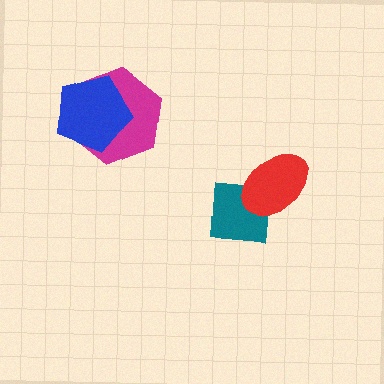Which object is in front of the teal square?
The red ellipse is in front of the teal square.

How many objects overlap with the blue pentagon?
1 object overlaps with the blue pentagon.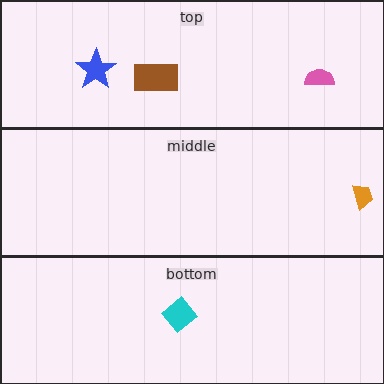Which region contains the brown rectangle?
The top region.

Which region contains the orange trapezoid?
The middle region.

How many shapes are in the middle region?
1.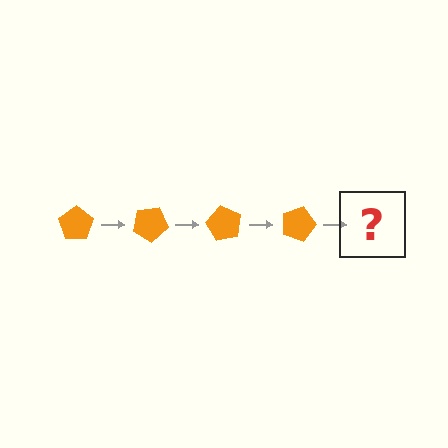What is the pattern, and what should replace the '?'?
The pattern is that the pentagon rotates 30 degrees each step. The '?' should be an orange pentagon rotated 120 degrees.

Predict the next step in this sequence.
The next step is an orange pentagon rotated 120 degrees.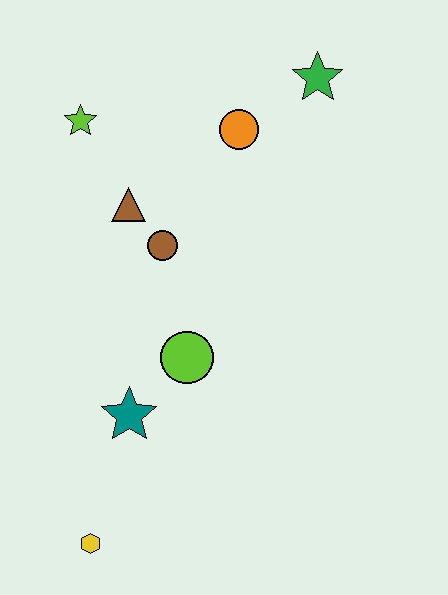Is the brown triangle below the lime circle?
No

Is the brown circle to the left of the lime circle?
Yes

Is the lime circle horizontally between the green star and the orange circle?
No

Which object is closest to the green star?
The orange circle is closest to the green star.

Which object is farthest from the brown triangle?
The yellow hexagon is farthest from the brown triangle.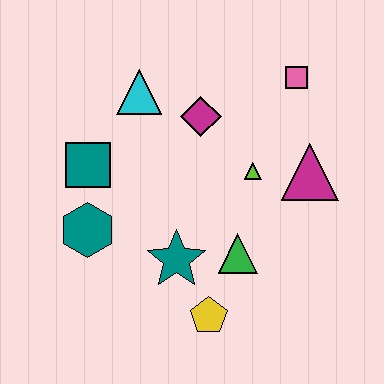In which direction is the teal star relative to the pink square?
The teal star is below the pink square.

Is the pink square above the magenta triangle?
Yes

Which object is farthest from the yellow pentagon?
The pink square is farthest from the yellow pentagon.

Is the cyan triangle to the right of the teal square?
Yes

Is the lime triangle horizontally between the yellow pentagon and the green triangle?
No